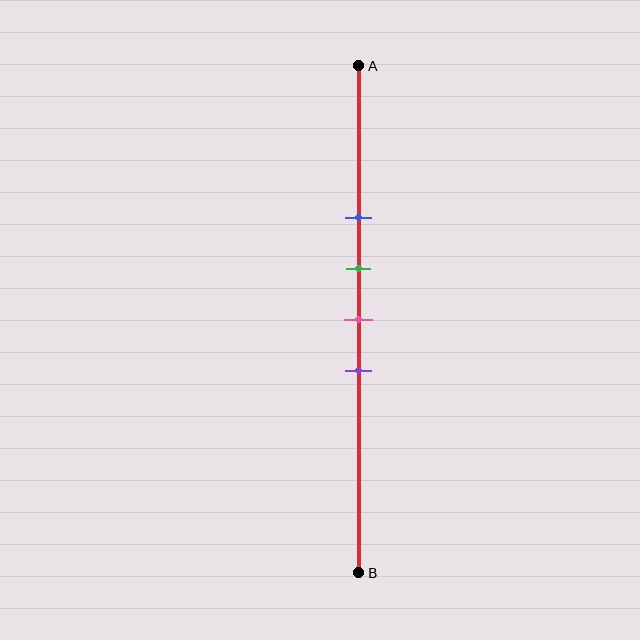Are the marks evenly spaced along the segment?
Yes, the marks are approximately evenly spaced.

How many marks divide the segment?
There are 4 marks dividing the segment.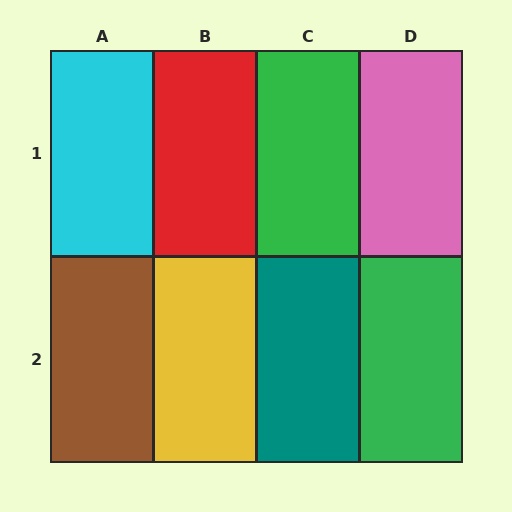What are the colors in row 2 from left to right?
Brown, yellow, teal, green.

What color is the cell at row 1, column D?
Pink.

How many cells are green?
2 cells are green.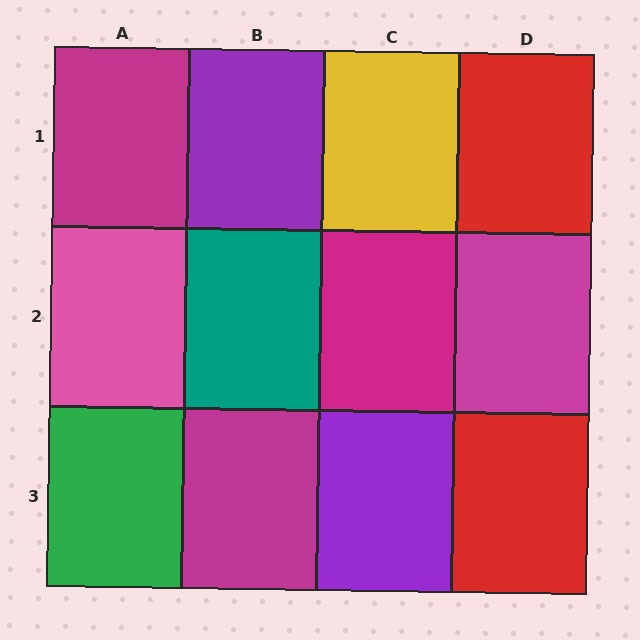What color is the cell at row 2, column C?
Magenta.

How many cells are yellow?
1 cell is yellow.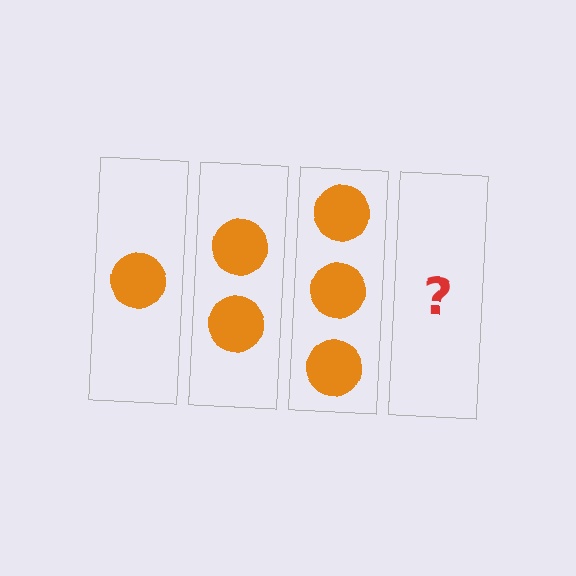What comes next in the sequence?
The next element should be 4 circles.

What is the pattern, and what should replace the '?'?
The pattern is that each step adds one more circle. The '?' should be 4 circles.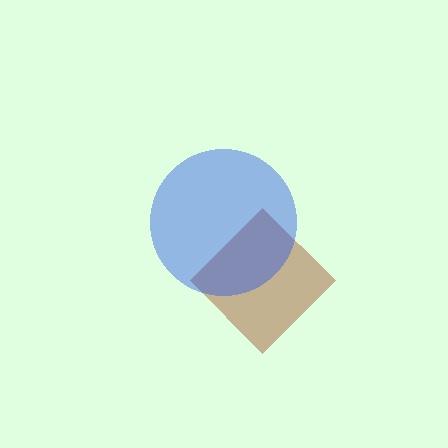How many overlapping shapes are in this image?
There are 2 overlapping shapes in the image.